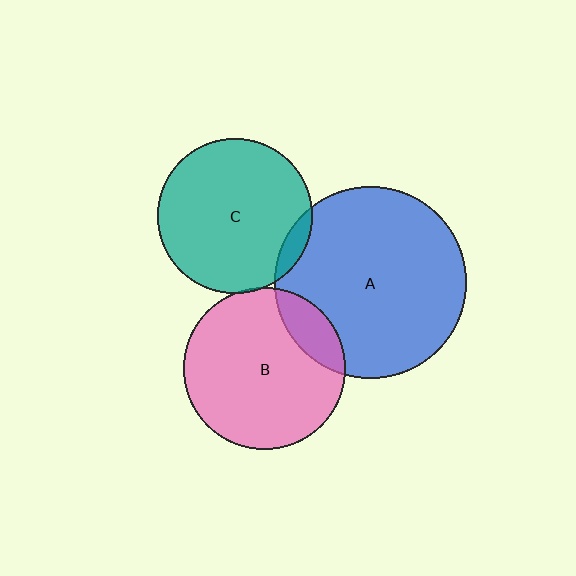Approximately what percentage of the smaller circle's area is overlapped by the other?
Approximately 5%.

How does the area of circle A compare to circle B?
Approximately 1.4 times.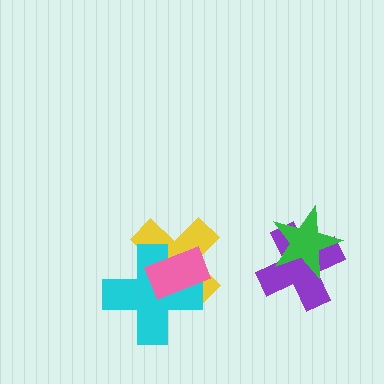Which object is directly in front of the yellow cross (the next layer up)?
The cyan cross is directly in front of the yellow cross.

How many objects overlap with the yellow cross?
2 objects overlap with the yellow cross.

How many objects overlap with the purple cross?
1 object overlaps with the purple cross.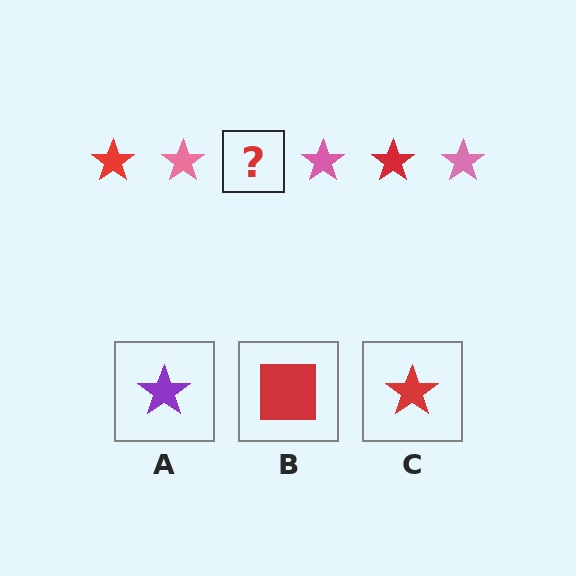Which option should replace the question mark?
Option C.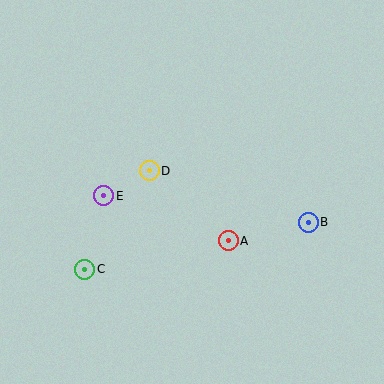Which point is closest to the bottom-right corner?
Point B is closest to the bottom-right corner.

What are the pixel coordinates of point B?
Point B is at (308, 222).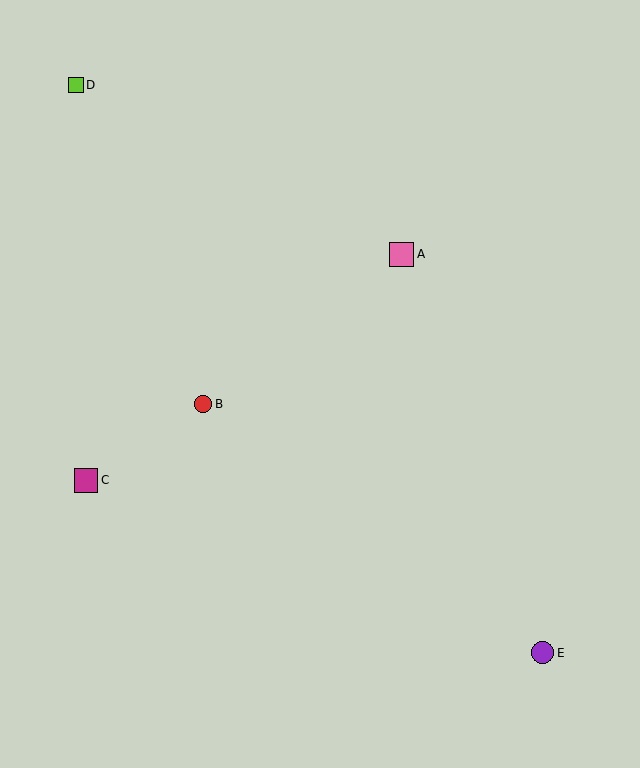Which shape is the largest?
The pink square (labeled A) is the largest.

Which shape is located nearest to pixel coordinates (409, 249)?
The pink square (labeled A) at (402, 254) is nearest to that location.